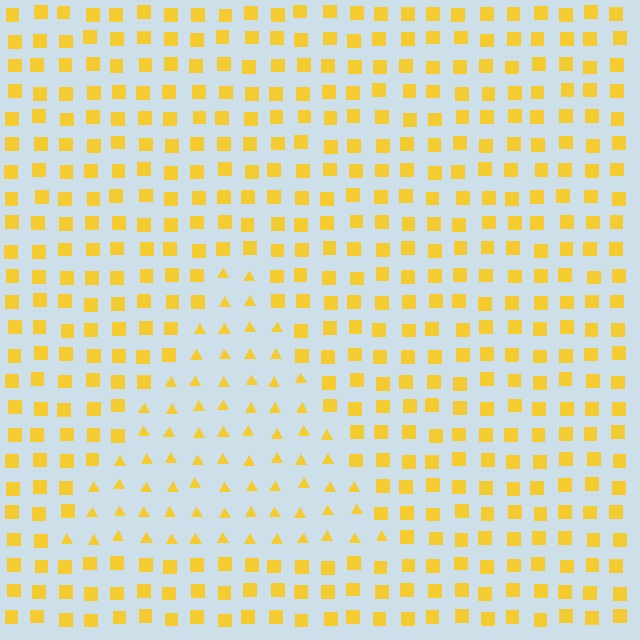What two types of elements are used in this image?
The image uses triangles inside the triangle region and squares outside it.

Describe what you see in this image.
The image is filled with small yellow elements arranged in a uniform grid. A triangle-shaped region contains triangles, while the surrounding area contains squares. The boundary is defined purely by the change in element shape.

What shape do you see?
I see a triangle.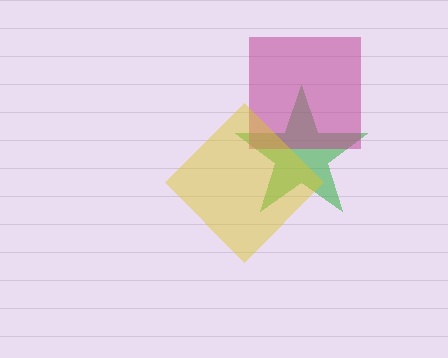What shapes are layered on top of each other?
The layered shapes are: a green star, a magenta square, a yellow diamond.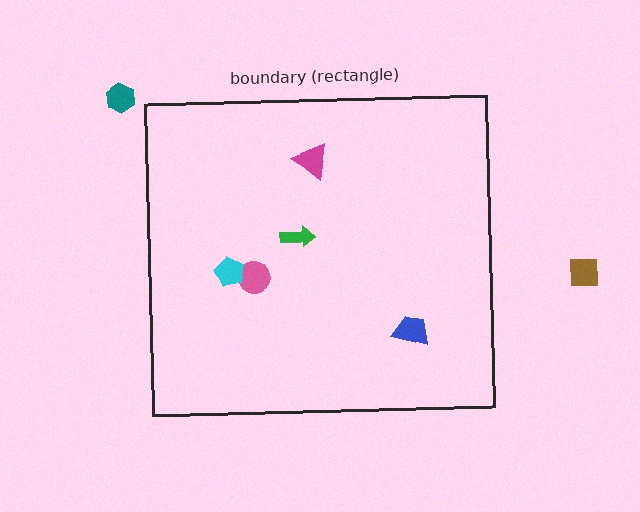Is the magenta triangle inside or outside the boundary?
Inside.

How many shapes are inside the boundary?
5 inside, 2 outside.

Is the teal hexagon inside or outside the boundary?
Outside.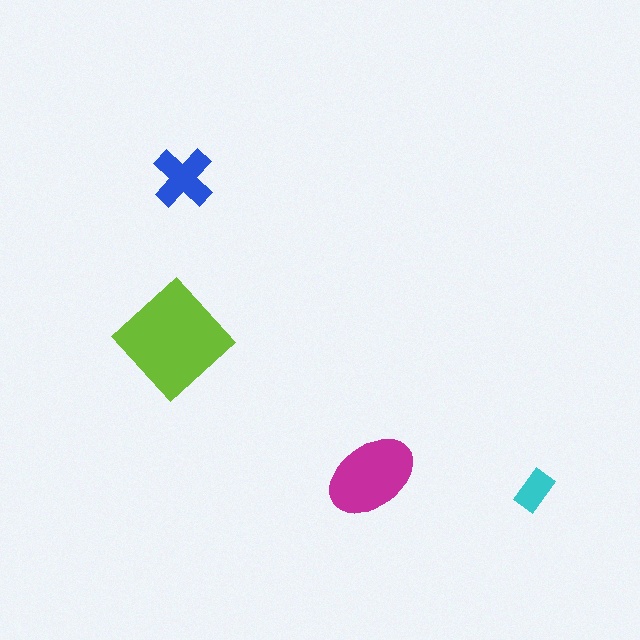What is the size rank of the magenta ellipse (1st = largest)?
2nd.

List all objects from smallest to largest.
The cyan rectangle, the blue cross, the magenta ellipse, the lime diamond.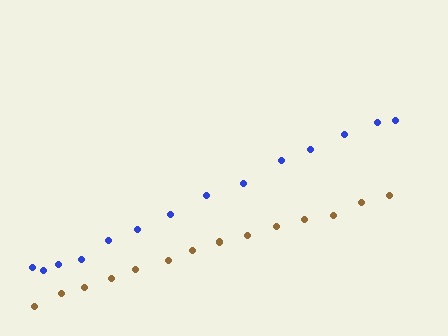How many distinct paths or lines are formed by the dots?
There are 2 distinct paths.